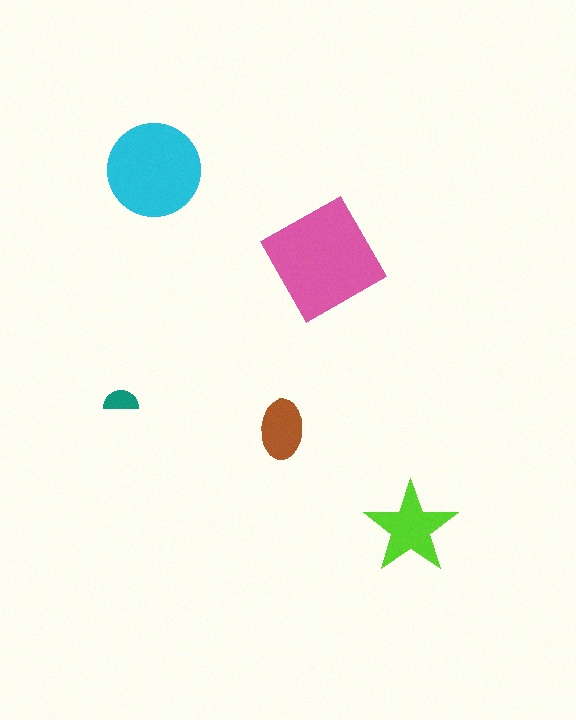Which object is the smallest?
The teal semicircle.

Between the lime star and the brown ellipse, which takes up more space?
The lime star.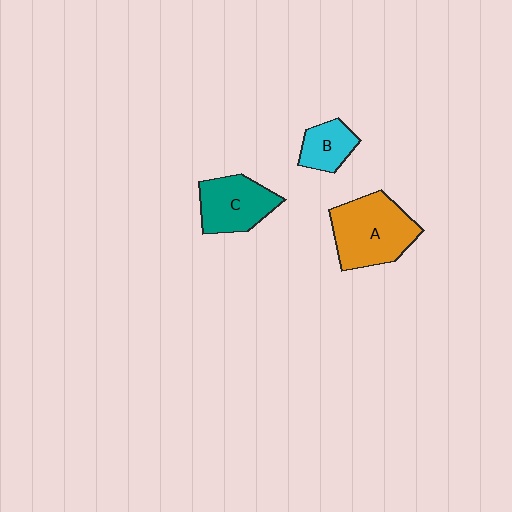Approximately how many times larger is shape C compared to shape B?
Approximately 1.7 times.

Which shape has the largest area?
Shape A (orange).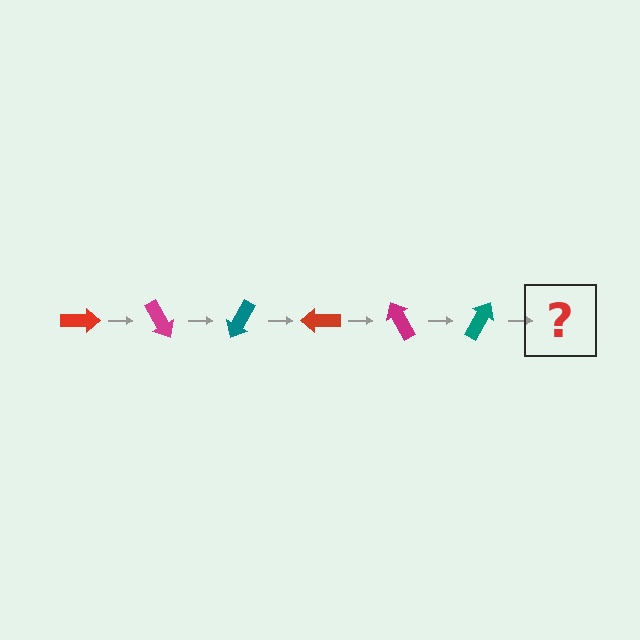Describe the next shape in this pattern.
It should be a red arrow, rotated 360 degrees from the start.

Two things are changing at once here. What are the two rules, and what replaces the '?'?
The two rules are that it rotates 60 degrees each step and the color cycles through red, magenta, and teal. The '?' should be a red arrow, rotated 360 degrees from the start.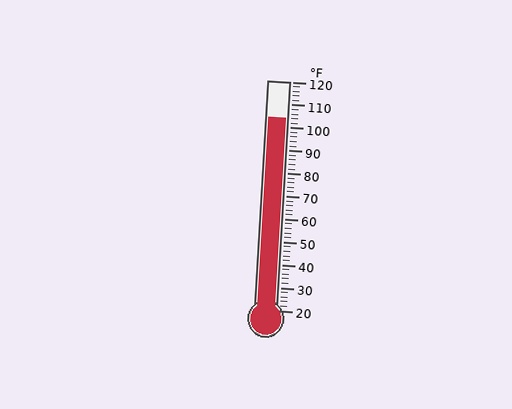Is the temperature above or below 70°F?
The temperature is above 70°F.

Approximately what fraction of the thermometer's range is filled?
The thermometer is filled to approximately 85% of its range.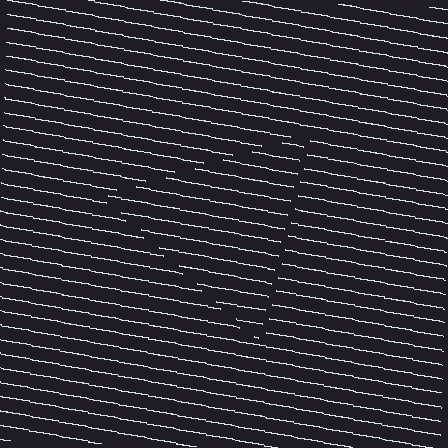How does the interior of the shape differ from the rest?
The interior of the shape contains the same grating, shifted by half a period — the contour is defined by the phase discontinuity where line-ends from the inner and outer gratings abut.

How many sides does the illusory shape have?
3 sides — the line-ends trace a triangle.